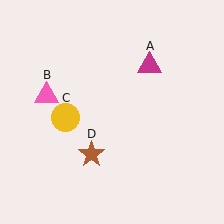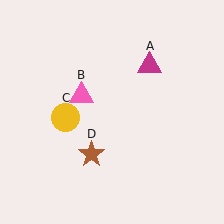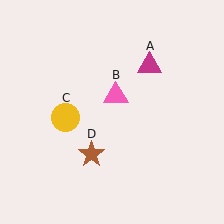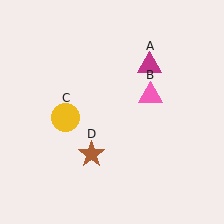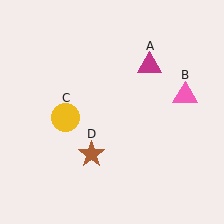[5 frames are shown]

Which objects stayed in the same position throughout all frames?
Magenta triangle (object A) and yellow circle (object C) and brown star (object D) remained stationary.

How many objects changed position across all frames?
1 object changed position: pink triangle (object B).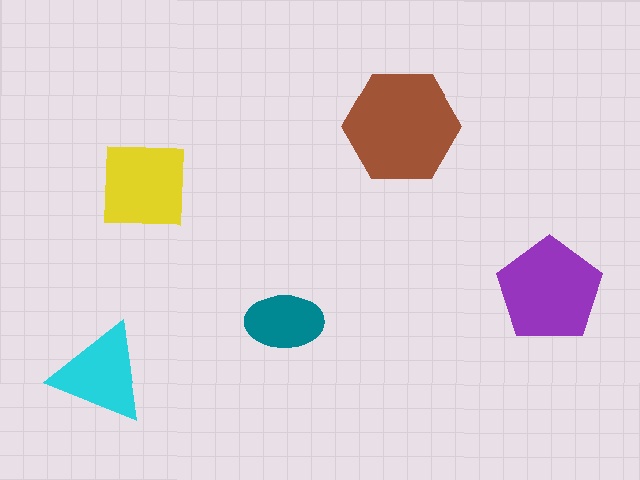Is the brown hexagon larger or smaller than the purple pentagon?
Larger.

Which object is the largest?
The brown hexagon.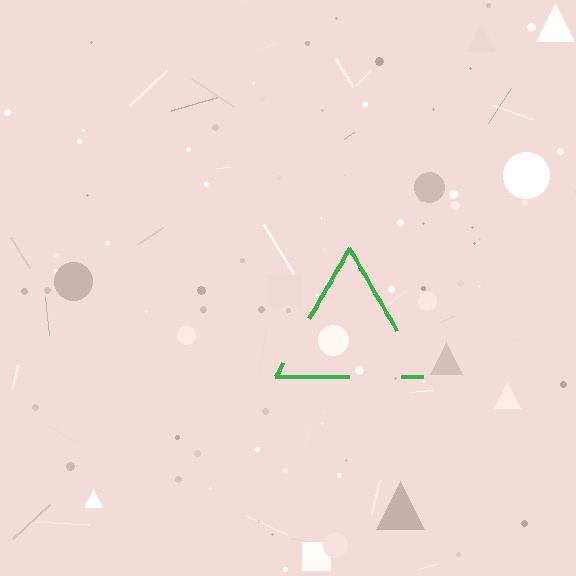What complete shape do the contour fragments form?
The contour fragments form a triangle.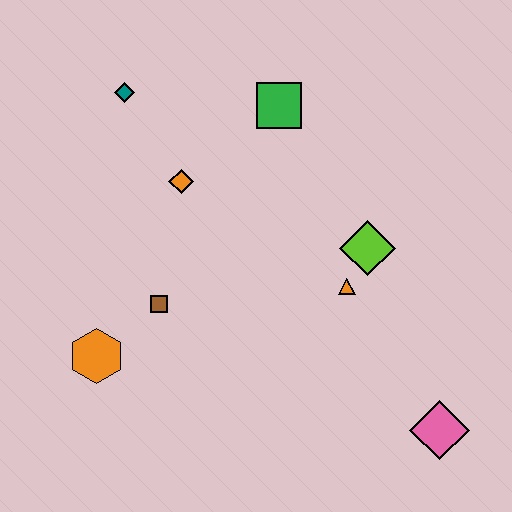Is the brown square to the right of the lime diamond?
No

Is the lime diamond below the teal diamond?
Yes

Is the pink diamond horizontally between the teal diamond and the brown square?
No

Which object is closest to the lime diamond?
The orange triangle is closest to the lime diamond.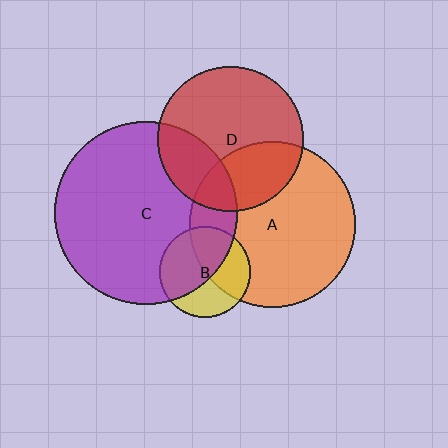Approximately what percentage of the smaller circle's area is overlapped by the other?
Approximately 45%.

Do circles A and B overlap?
Yes.